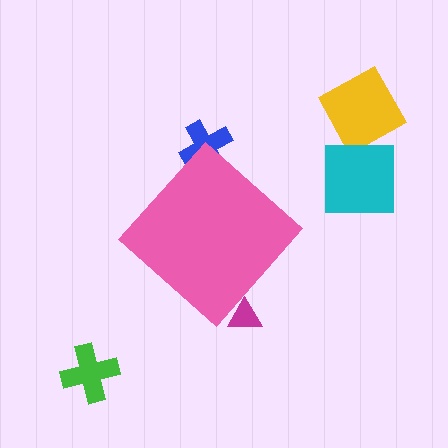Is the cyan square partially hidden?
No, the cyan square is fully visible.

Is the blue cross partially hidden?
Yes, the blue cross is partially hidden behind the pink diamond.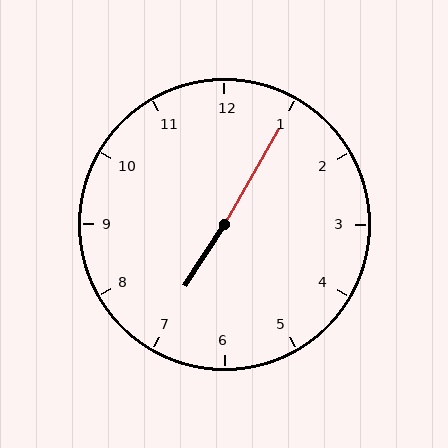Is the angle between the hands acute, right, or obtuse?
It is obtuse.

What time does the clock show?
7:05.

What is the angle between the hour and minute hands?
Approximately 178 degrees.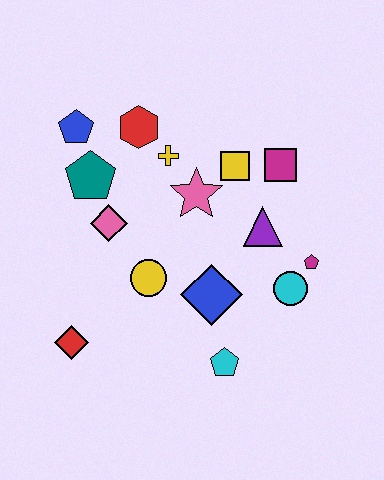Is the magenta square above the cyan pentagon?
Yes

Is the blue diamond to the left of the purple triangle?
Yes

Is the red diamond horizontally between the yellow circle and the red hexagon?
No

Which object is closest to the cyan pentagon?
The blue diamond is closest to the cyan pentagon.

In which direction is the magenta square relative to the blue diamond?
The magenta square is above the blue diamond.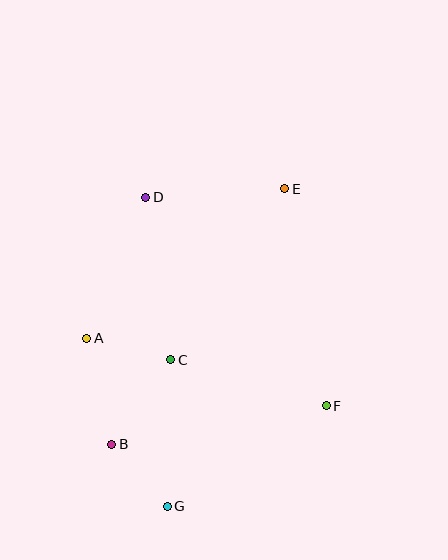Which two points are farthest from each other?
Points E and G are farthest from each other.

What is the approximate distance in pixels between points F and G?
The distance between F and G is approximately 188 pixels.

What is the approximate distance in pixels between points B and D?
The distance between B and D is approximately 250 pixels.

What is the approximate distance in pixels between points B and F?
The distance between B and F is approximately 218 pixels.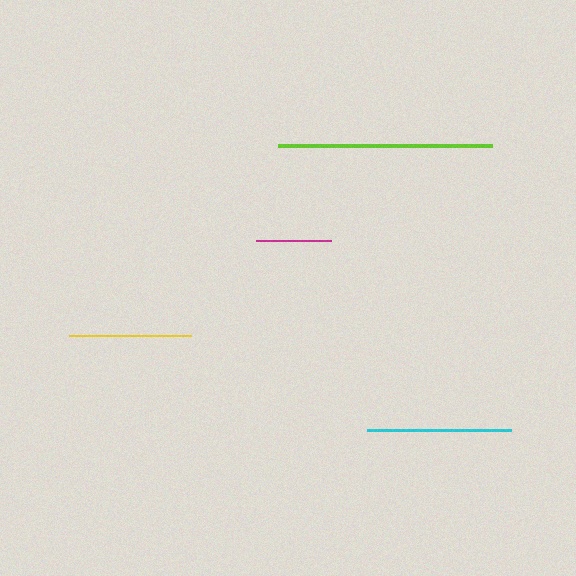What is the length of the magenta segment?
The magenta segment is approximately 76 pixels long.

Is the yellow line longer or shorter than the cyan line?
The cyan line is longer than the yellow line.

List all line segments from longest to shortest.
From longest to shortest: lime, cyan, yellow, magenta.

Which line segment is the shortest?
The magenta line is the shortest at approximately 76 pixels.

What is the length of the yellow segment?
The yellow segment is approximately 122 pixels long.